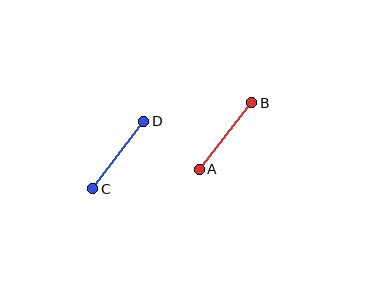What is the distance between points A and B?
The distance is approximately 85 pixels.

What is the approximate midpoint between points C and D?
The midpoint is at approximately (118, 155) pixels.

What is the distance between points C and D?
The distance is approximately 85 pixels.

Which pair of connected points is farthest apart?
Points A and B are farthest apart.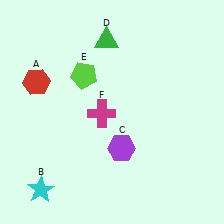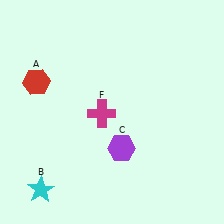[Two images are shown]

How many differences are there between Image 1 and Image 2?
There are 2 differences between the two images.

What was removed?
The green triangle (D), the lime pentagon (E) were removed in Image 2.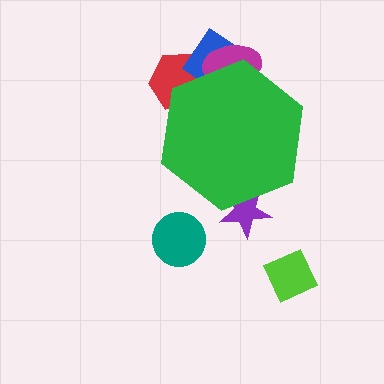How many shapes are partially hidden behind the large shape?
4 shapes are partially hidden.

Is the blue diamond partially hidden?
Yes, the blue diamond is partially hidden behind the green hexagon.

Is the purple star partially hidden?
Yes, the purple star is partially hidden behind the green hexagon.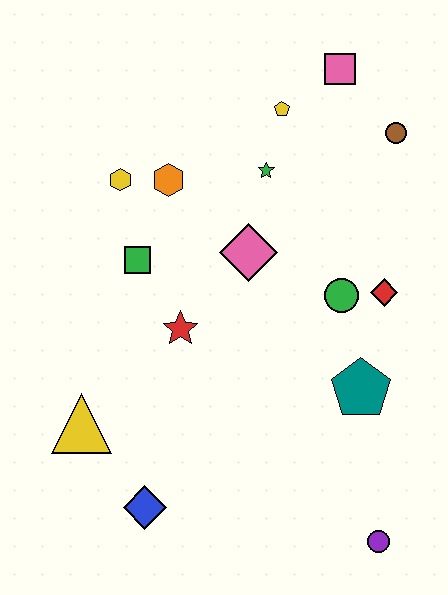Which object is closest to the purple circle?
The teal pentagon is closest to the purple circle.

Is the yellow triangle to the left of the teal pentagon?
Yes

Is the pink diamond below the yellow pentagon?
Yes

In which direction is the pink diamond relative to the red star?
The pink diamond is above the red star.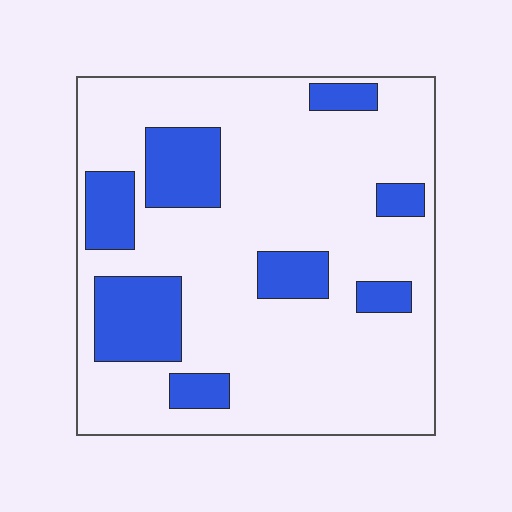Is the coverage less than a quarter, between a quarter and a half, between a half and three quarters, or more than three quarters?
Less than a quarter.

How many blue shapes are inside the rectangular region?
8.